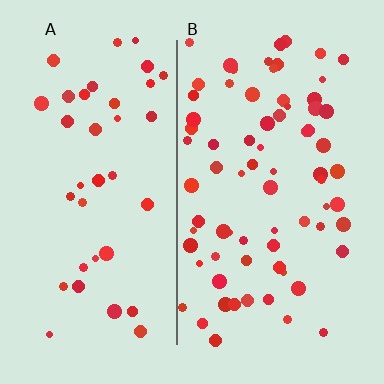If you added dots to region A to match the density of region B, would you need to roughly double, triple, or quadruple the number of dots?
Approximately double.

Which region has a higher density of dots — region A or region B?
B (the right).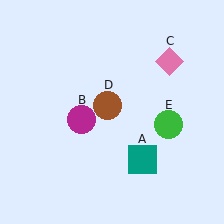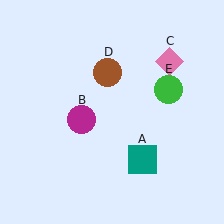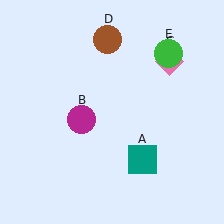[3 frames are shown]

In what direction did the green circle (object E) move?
The green circle (object E) moved up.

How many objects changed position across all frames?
2 objects changed position: brown circle (object D), green circle (object E).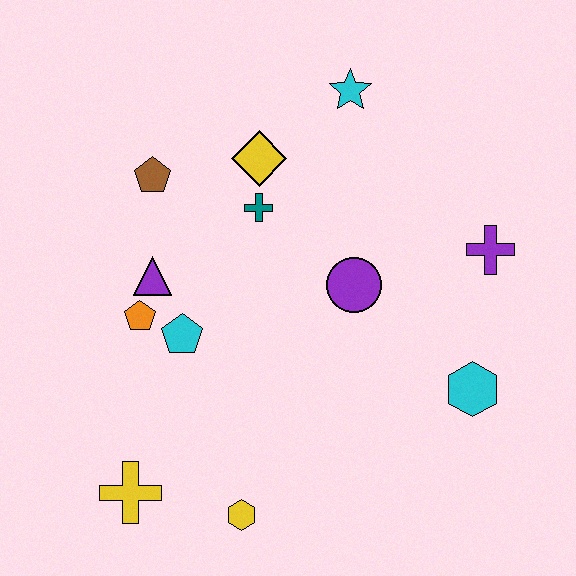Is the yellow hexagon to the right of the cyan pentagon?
Yes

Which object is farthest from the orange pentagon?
The purple cross is farthest from the orange pentagon.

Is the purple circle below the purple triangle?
Yes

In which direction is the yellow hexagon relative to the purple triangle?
The yellow hexagon is below the purple triangle.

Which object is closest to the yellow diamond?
The teal cross is closest to the yellow diamond.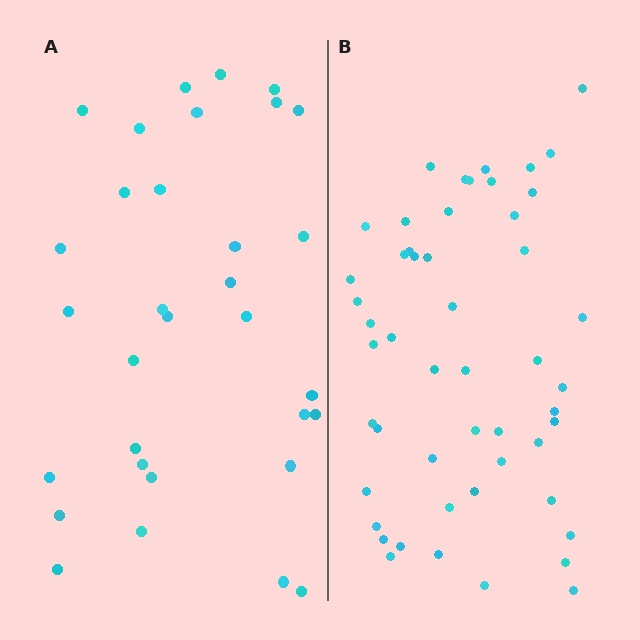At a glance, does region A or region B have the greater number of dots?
Region B (the right region) has more dots.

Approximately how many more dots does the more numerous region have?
Region B has approximately 20 more dots than region A.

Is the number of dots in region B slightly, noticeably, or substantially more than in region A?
Region B has substantially more. The ratio is roughly 1.6 to 1.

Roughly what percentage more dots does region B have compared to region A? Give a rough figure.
About 60% more.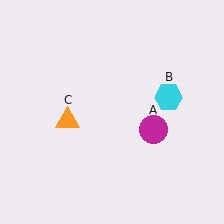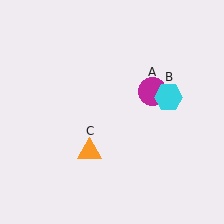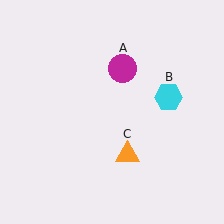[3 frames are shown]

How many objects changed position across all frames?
2 objects changed position: magenta circle (object A), orange triangle (object C).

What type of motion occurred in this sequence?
The magenta circle (object A), orange triangle (object C) rotated counterclockwise around the center of the scene.